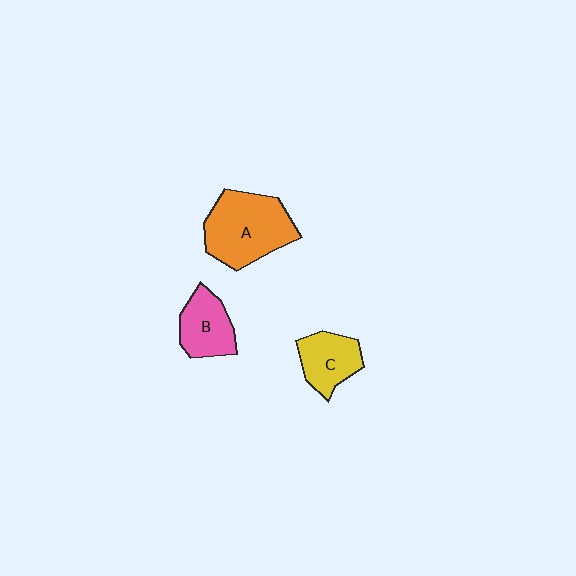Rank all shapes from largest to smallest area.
From largest to smallest: A (orange), B (pink), C (yellow).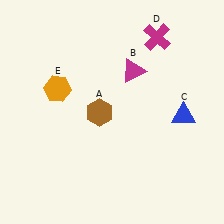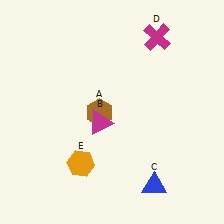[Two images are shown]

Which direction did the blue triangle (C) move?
The blue triangle (C) moved down.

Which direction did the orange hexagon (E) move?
The orange hexagon (E) moved down.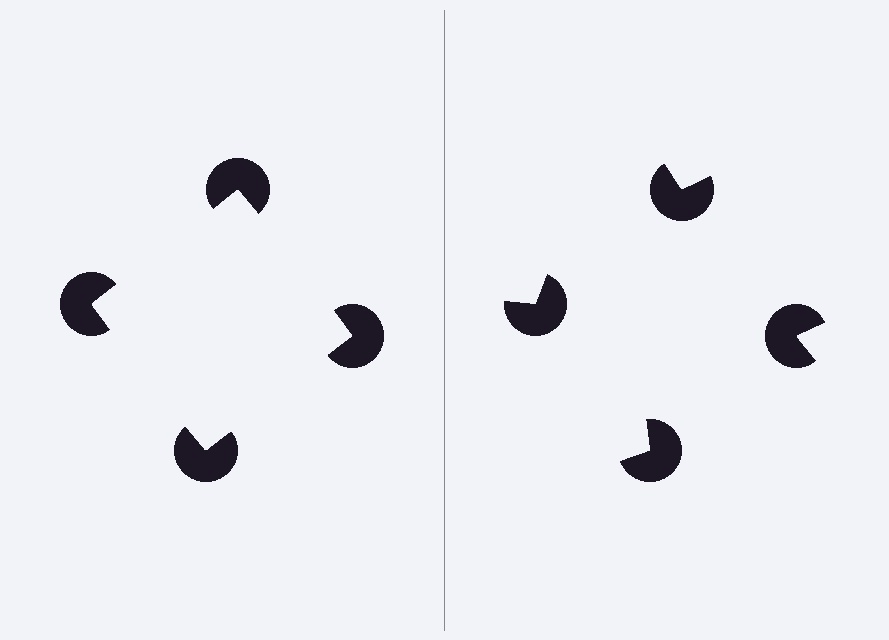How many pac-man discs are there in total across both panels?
8 — 4 on each side.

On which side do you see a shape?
An illusory square appears on the left side. On the right side the wedge cuts are rotated, so no coherent shape forms.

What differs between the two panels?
The pac-man discs are positioned identically on both sides; only the wedge orientations differ. On the left they align to a square; on the right they are misaligned.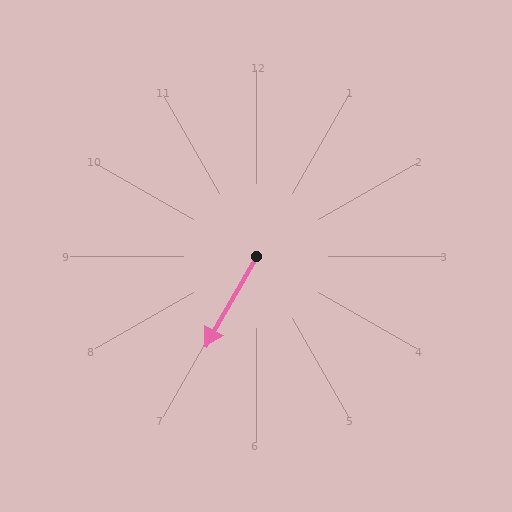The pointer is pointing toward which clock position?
Roughly 7 o'clock.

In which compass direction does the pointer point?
Southwest.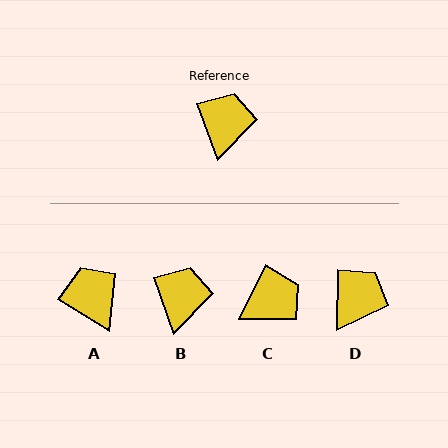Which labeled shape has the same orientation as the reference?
B.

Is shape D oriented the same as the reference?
No, it is off by about 20 degrees.